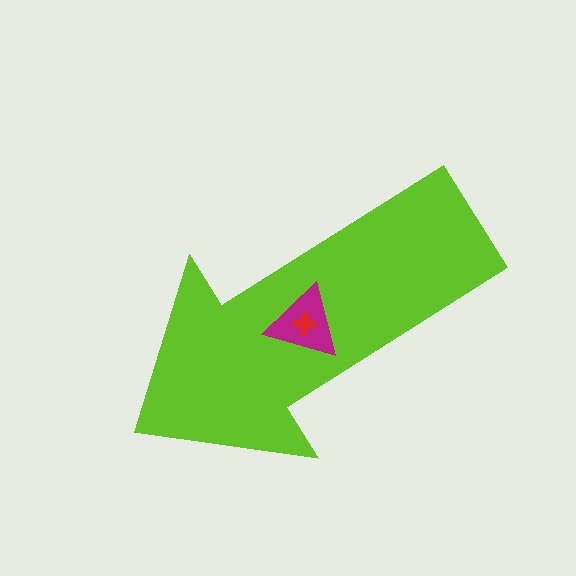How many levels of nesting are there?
3.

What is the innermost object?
The red cross.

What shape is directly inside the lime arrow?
The magenta triangle.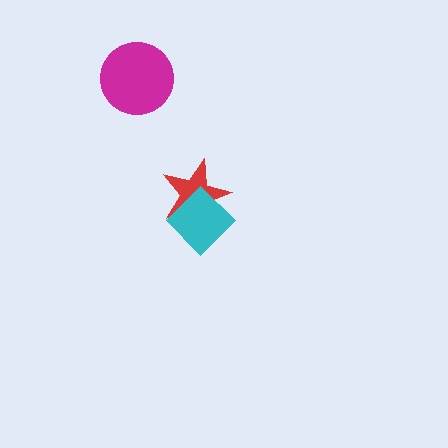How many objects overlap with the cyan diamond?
1 object overlaps with the cyan diamond.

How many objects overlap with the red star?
1 object overlaps with the red star.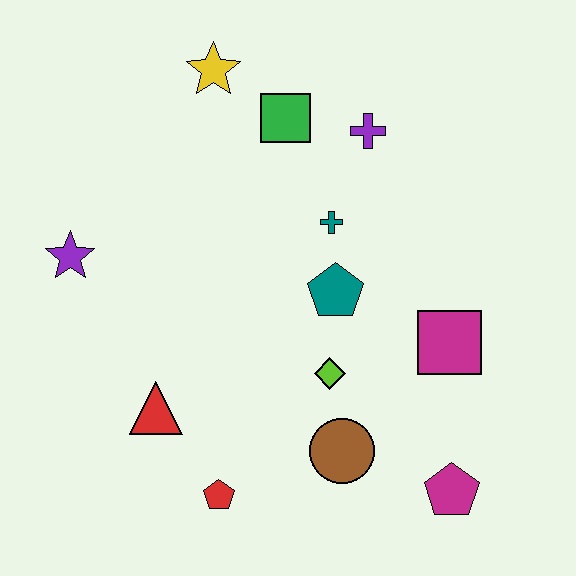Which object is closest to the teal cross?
The teal pentagon is closest to the teal cross.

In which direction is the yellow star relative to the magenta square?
The yellow star is above the magenta square.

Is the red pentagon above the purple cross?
No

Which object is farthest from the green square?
The magenta pentagon is farthest from the green square.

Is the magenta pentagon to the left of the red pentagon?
No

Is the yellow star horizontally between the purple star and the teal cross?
Yes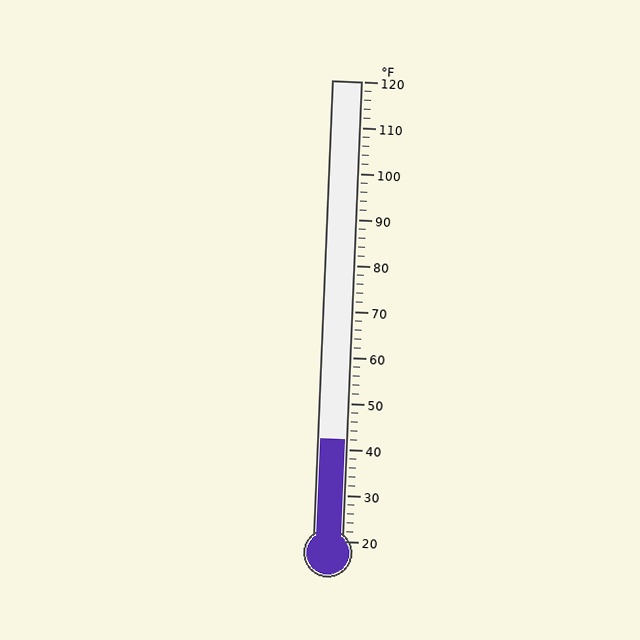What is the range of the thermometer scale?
The thermometer scale ranges from 20°F to 120°F.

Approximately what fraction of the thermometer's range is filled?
The thermometer is filled to approximately 20% of its range.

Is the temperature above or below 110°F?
The temperature is below 110°F.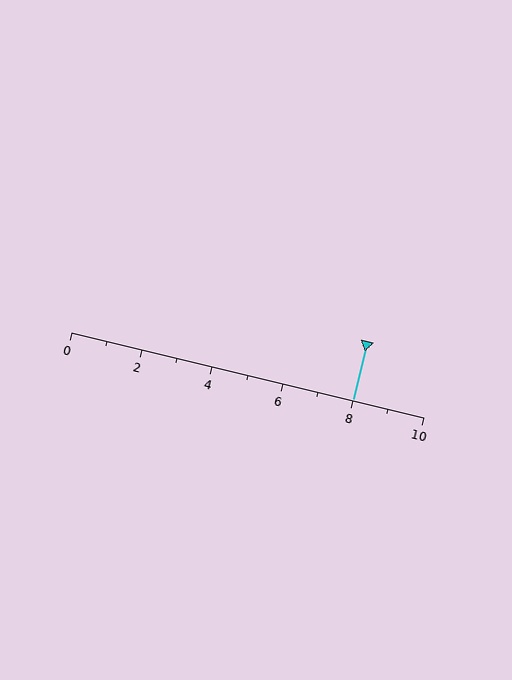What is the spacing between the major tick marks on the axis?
The major ticks are spaced 2 apart.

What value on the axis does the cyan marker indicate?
The marker indicates approximately 8.